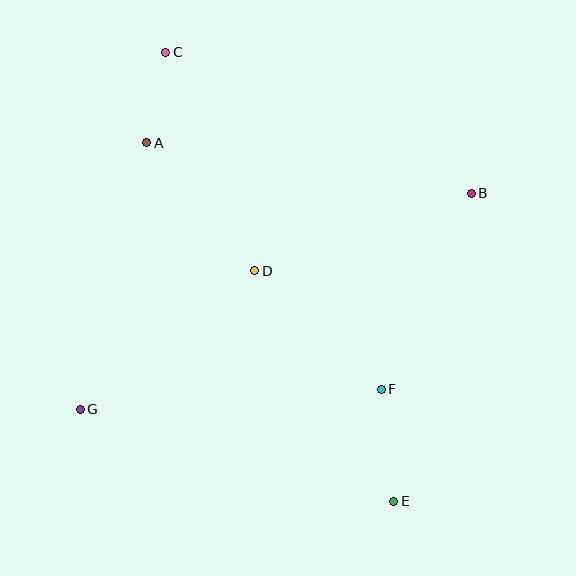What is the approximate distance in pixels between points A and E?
The distance between A and E is approximately 435 pixels.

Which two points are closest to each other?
Points A and C are closest to each other.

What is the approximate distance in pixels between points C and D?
The distance between C and D is approximately 236 pixels.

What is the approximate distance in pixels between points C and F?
The distance between C and F is approximately 400 pixels.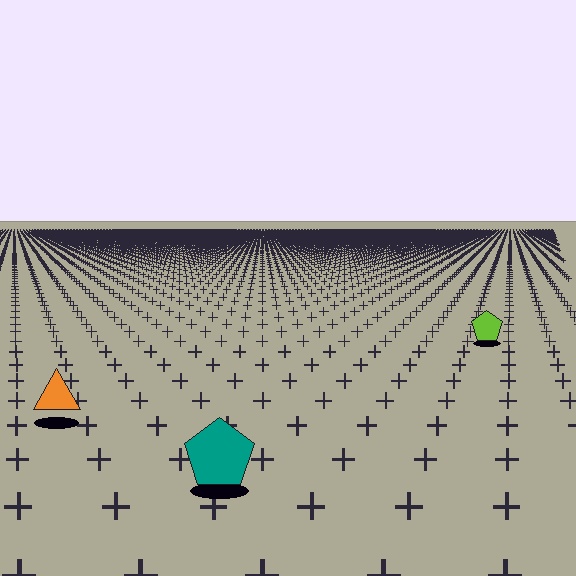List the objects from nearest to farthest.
From nearest to farthest: the teal pentagon, the orange triangle, the lime pentagon.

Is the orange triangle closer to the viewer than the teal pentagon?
No. The teal pentagon is closer — you can tell from the texture gradient: the ground texture is coarser near it.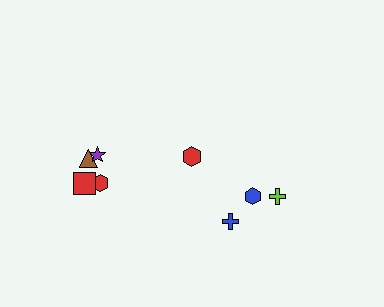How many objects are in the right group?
There are 3 objects.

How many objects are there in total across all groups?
There are 8 objects.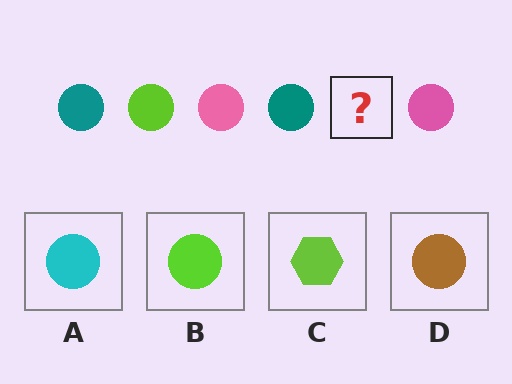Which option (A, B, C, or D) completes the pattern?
B.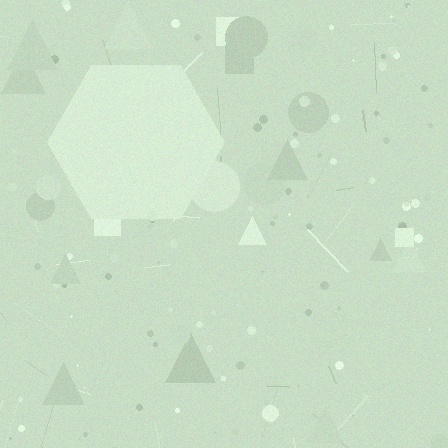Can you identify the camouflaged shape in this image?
The camouflaged shape is a hexagon.